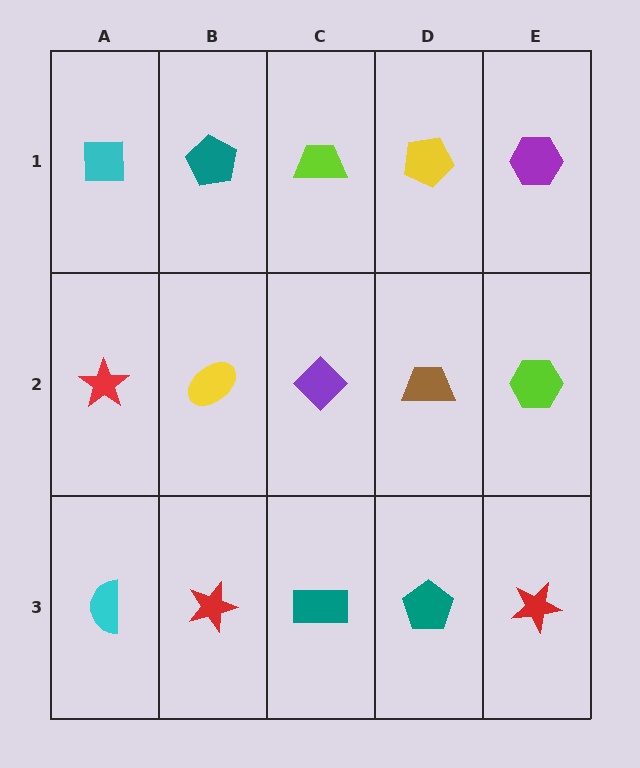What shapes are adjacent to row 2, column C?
A lime trapezoid (row 1, column C), a teal rectangle (row 3, column C), a yellow ellipse (row 2, column B), a brown trapezoid (row 2, column D).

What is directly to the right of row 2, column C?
A brown trapezoid.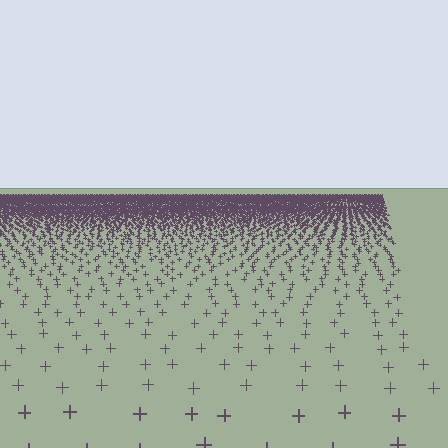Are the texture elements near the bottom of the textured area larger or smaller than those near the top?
Larger. Near the bottom, elements are closer to the viewer and appear at a bigger on-screen size.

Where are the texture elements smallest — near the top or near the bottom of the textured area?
Near the top.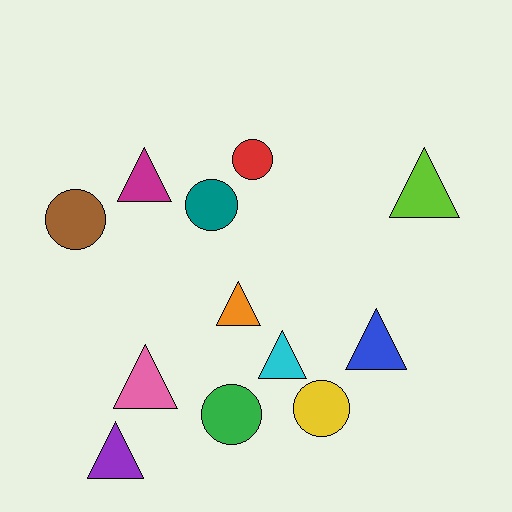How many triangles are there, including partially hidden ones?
There are 7 triangles.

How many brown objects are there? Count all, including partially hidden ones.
There is 1 brown object.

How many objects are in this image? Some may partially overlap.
There are 12 objects.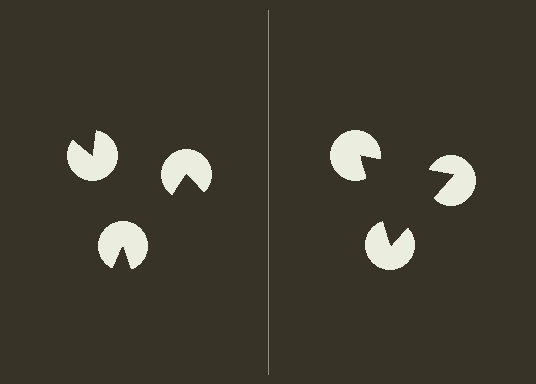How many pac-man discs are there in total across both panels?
6 — 3 on each side.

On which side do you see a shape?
An illusory triangle appears on the right side. On the left side the wedge cuts are rotated, so no coherent shape forms.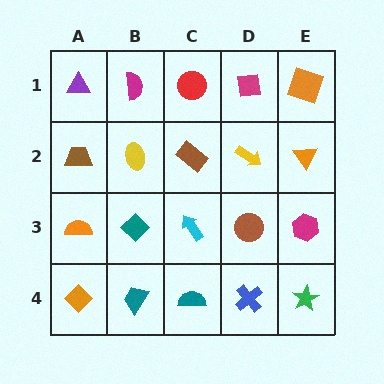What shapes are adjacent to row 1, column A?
A brown trapezoid (row 2, column A), a magenta semicircle (row 1, column B).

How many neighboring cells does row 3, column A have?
3.